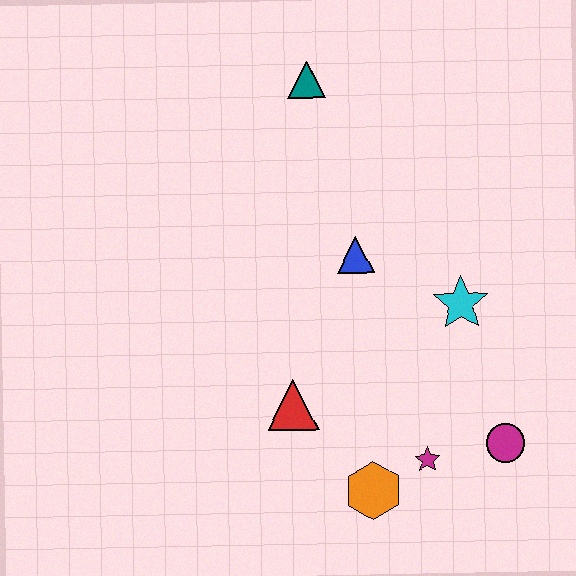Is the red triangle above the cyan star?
No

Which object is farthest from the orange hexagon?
The teal triangle is farthest from the orange hexagon.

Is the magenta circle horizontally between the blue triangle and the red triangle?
No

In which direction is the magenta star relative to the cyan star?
The magenta star is below the cyan star.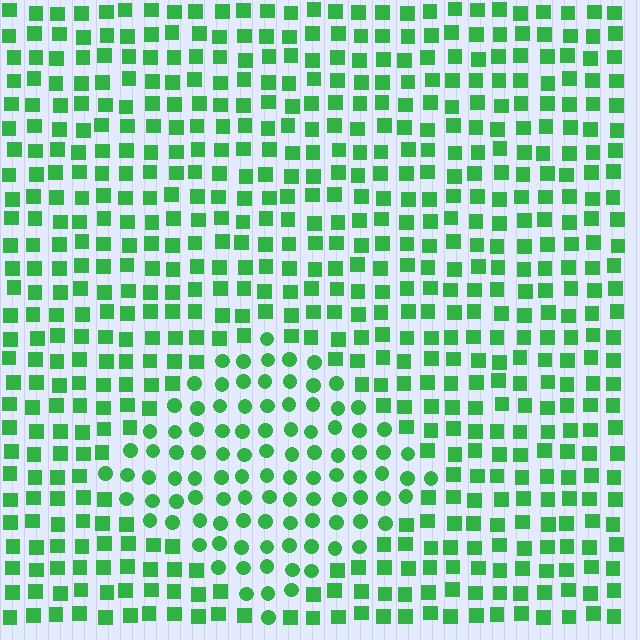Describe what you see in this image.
The image is filled with small green elements arranged in a uniform grid. A diamond-shaped region contains circles, while the surrounding area contains squares. The boundary is defined purely by the change in element shape.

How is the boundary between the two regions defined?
The boundary is defined by a change in element shape: circles inside vs. squares outside. All elements share the same color and spacing.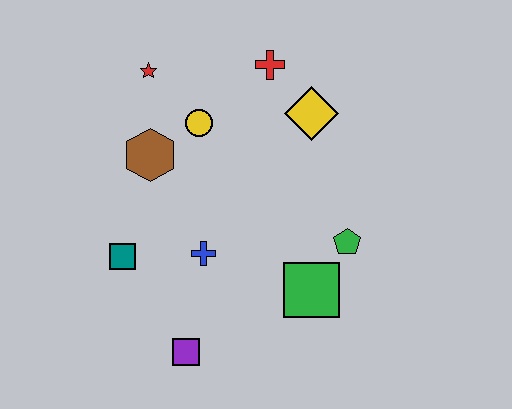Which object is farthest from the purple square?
The red cross is farthest from the purple square.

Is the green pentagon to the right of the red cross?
Yes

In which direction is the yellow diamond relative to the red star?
The yellow diamond is to the right of the red star.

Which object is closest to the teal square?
The blue cross is closest to the teal square.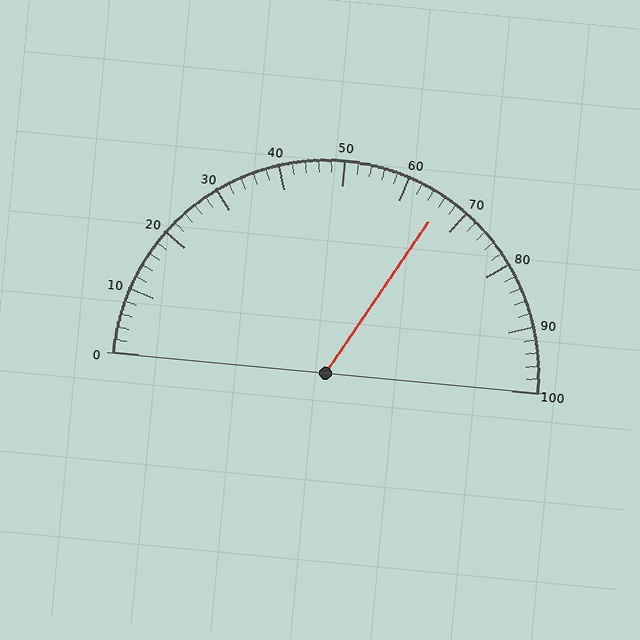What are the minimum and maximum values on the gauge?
The gauge ranges from 0 to 100.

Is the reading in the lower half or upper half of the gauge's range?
The reading is in the upper half of the range (0 to 100).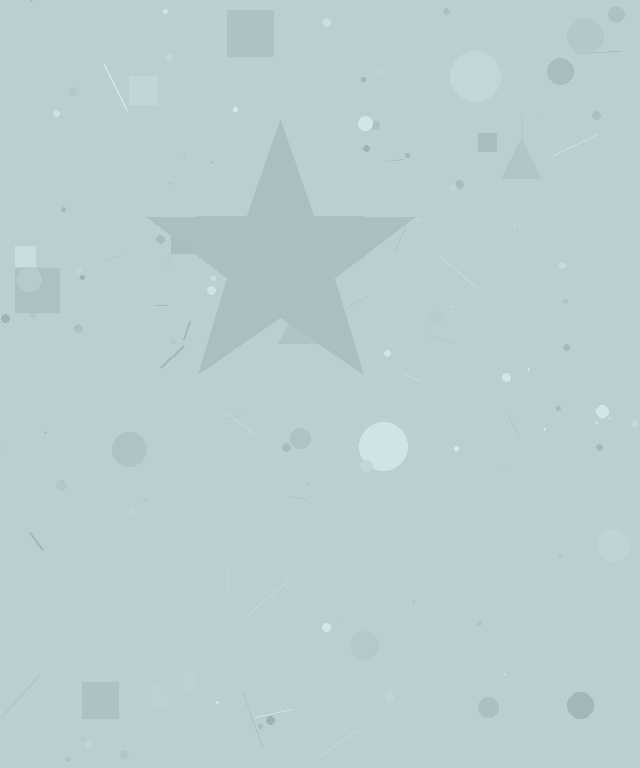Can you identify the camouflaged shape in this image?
The camouflaged shape is a star.